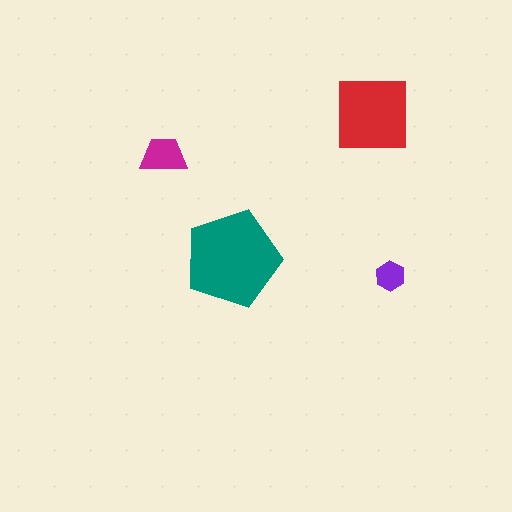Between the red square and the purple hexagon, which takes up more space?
The red square.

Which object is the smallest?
The purple hexagon.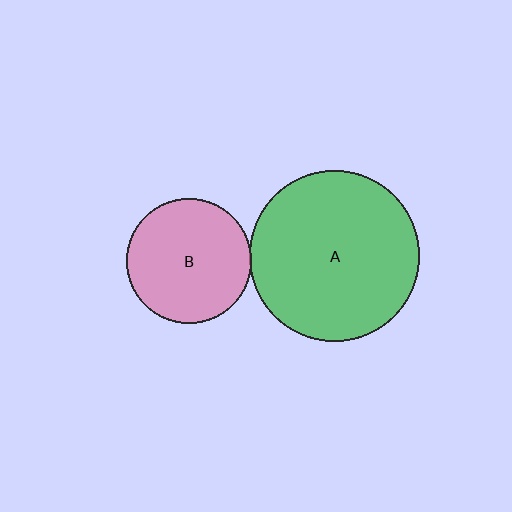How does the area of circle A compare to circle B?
Approximately 1.9 times.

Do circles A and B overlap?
Yes.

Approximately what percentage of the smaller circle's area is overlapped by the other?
Approximately 5%.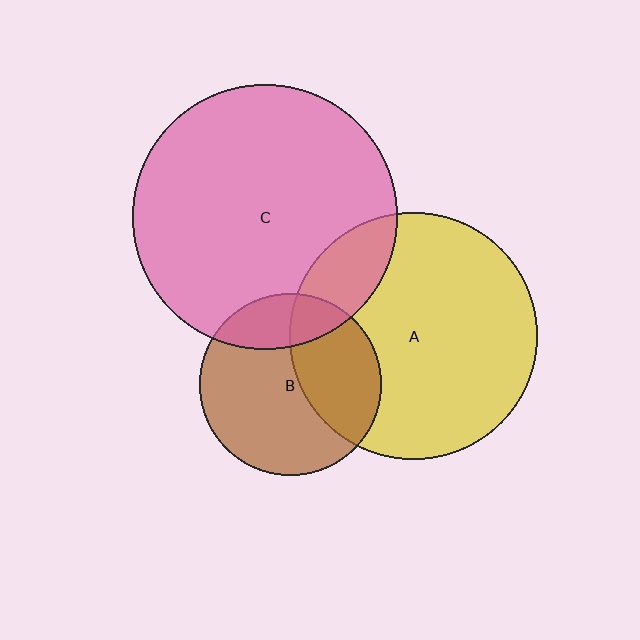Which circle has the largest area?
Circle C (pink).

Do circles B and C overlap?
Yes.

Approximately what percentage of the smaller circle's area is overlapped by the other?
Approximately 20%.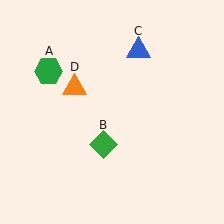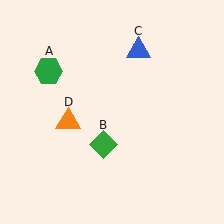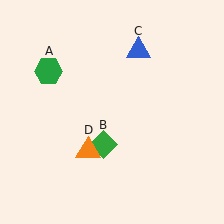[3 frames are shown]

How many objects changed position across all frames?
1 object changed position: orange triangle (object D).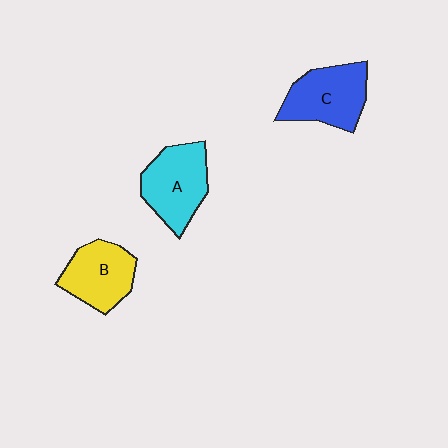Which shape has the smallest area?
Shape B (yellow).